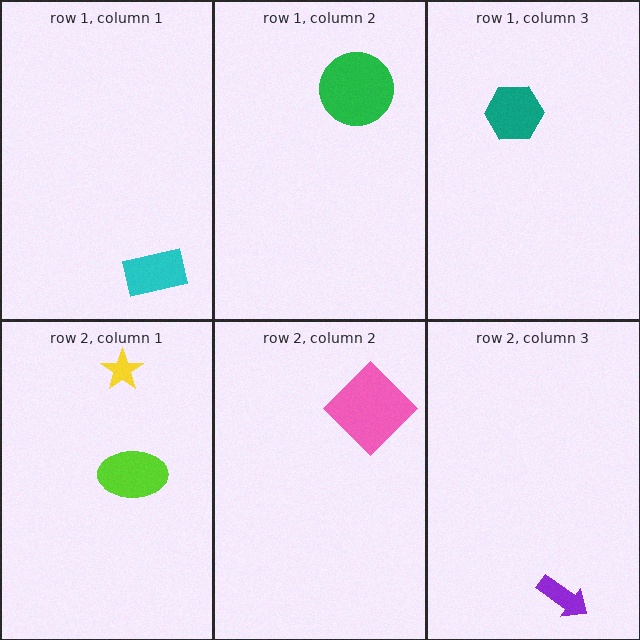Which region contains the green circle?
The row 1, column 2 region.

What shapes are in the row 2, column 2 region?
The pink diamond.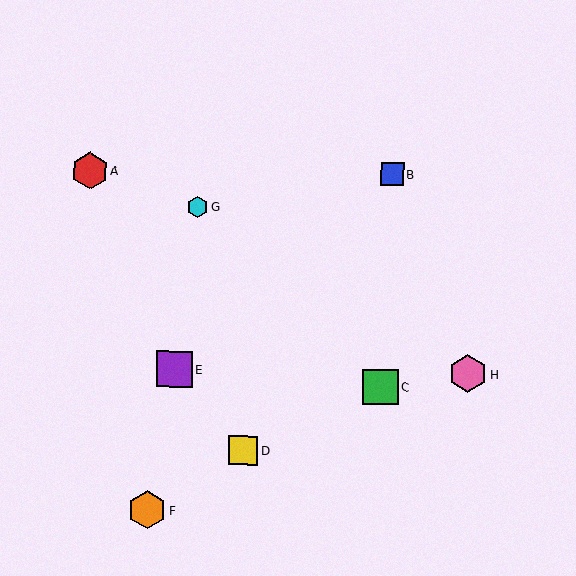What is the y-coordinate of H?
Object H is at y≈374.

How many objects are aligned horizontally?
2 objects (A, B) are aligned horizontally.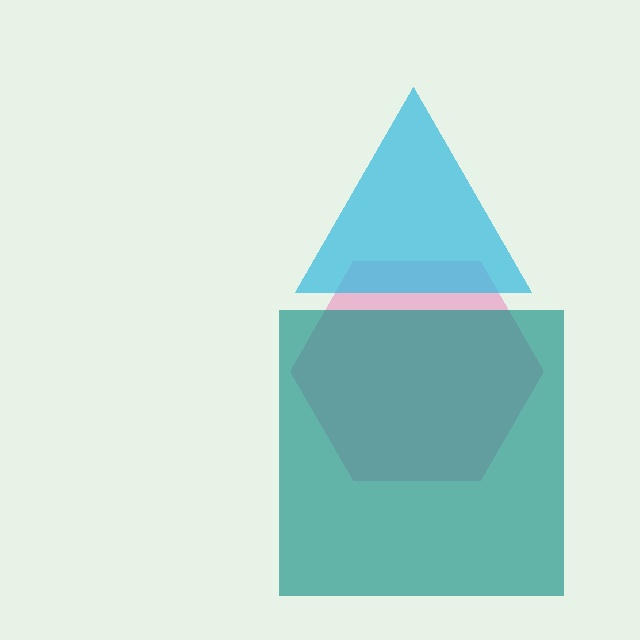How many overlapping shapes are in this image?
There are 3 overlapping shapes in the image.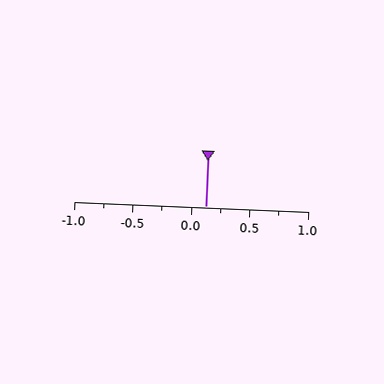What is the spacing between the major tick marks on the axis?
The major ticks are spaced 0.5 apart.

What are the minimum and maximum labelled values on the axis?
The axis runs from -1.0 to 1.0.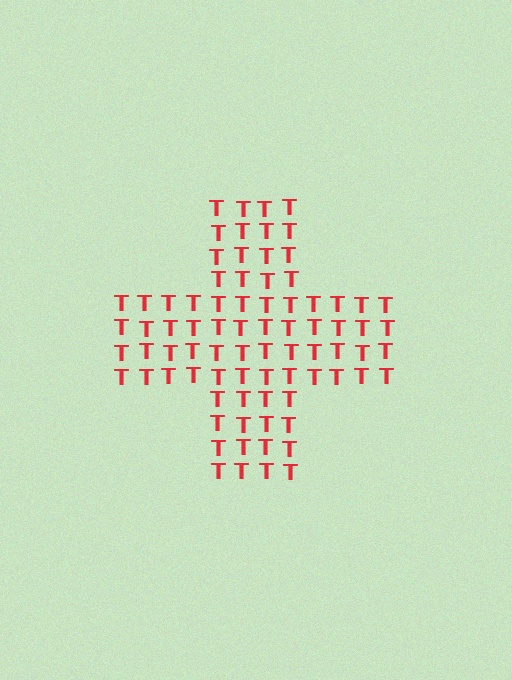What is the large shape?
The large shape is a cross.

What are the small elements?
The small elements are letter T's.